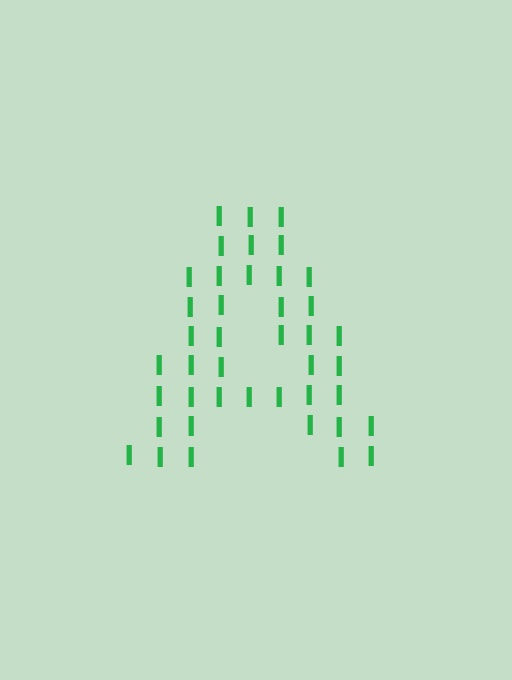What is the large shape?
The large shape is the letter A.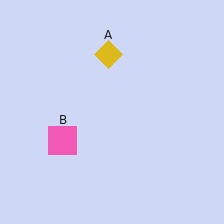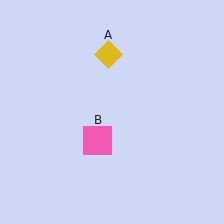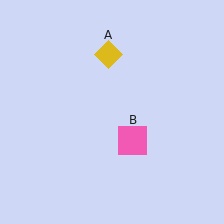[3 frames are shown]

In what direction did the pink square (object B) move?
The pink square (object B) moved right.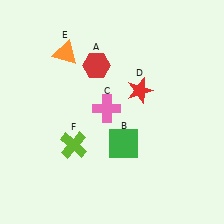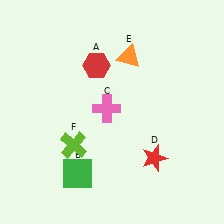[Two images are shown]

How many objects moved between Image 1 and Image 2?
3 objects moved between the two images.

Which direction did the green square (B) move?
The green square (B) moved left.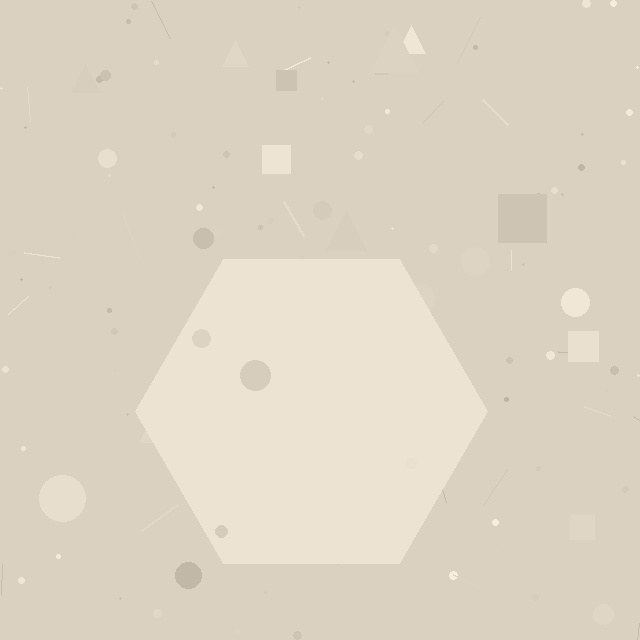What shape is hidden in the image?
A hexagon is hidden in the image.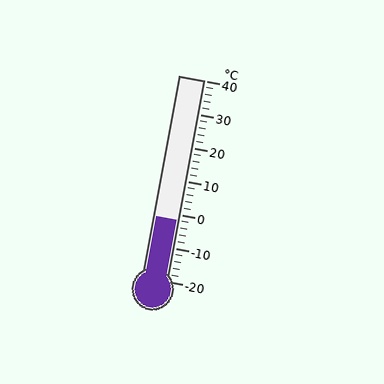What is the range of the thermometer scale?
The thermometer scale ranges from -20°C to 40°C.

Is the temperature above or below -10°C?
The temperature is above -10°C.